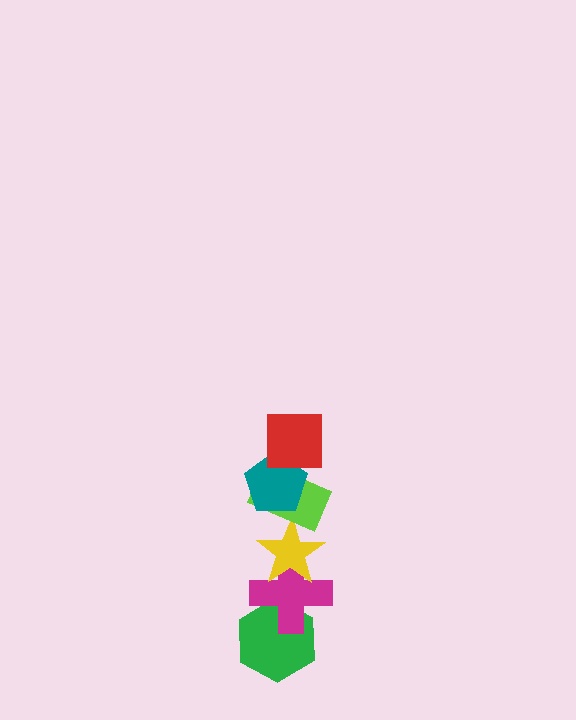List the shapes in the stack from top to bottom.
From top to bottom: the red square, the teal pentagon, the lime rectangle, the yellow star, the magenta cross, the green hexagon.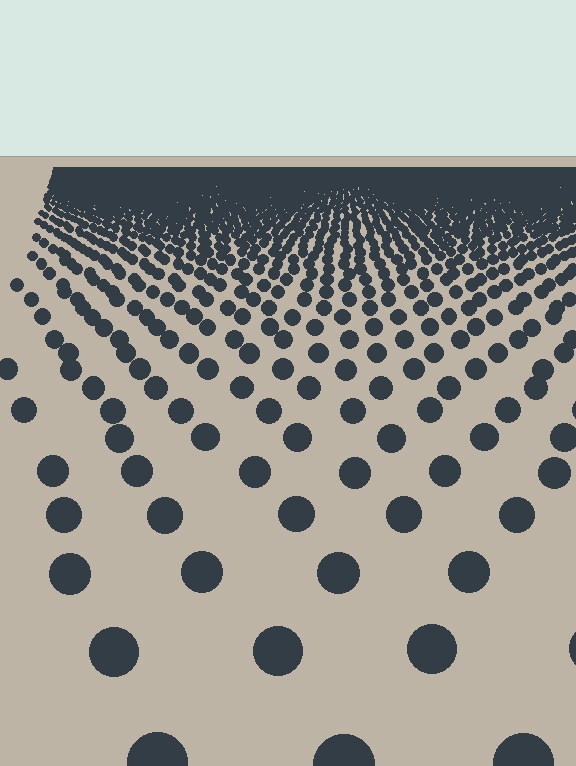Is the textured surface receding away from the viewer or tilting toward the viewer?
The surface is receding away from the viewer. Texture elements get smaller and denser toward the top.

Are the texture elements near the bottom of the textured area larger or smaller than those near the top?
Larger. Near the bottom, elements are closer to the viewer and appear at a bigger on-screen size.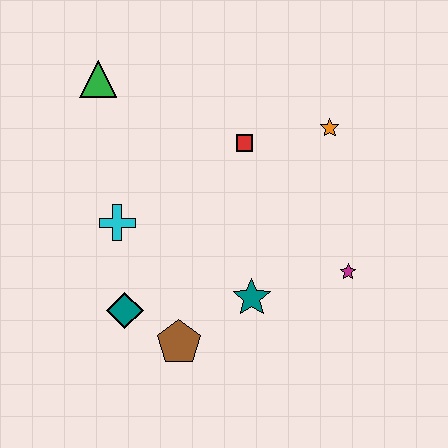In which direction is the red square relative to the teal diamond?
The red square is above the teal diamond.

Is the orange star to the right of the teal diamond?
Yes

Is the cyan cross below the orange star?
Yes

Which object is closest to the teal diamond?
The brown pentagon is closest to the teal diamond.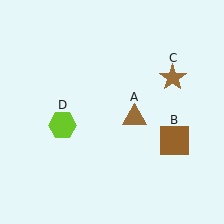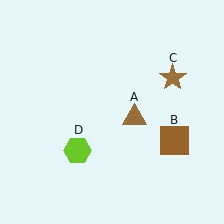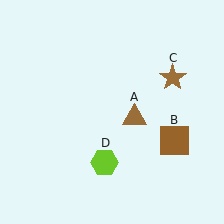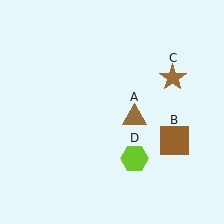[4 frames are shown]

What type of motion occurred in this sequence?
The lime hexagon (object D) rotated counterclockwise around the center of the scene.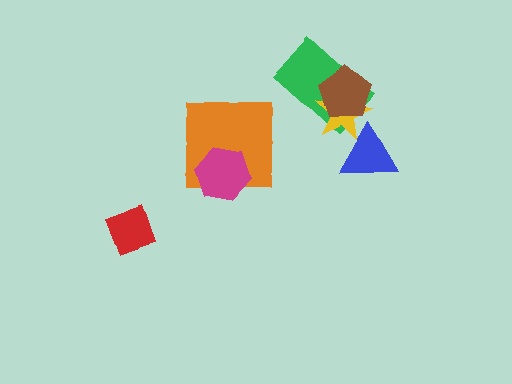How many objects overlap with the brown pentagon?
2 objects overlap with the brown pentagon.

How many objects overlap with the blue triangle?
1 object overlaps with the blue triangle.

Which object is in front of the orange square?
The magenta hexagon is in front of the orange square.